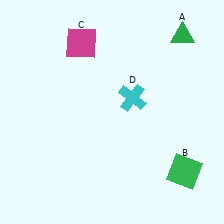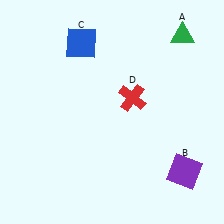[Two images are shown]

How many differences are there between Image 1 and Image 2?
There are 3 differences between the two images.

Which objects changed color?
B changed from green to purple. C changed from magenta to blue. D changed from cyan to red.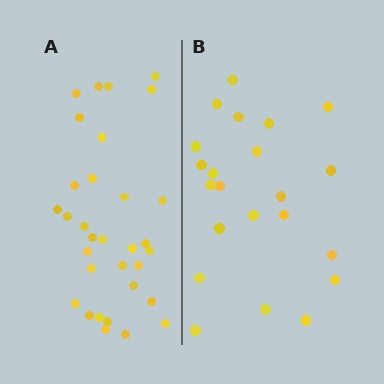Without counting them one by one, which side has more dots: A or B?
Region A (the left region) has more dots.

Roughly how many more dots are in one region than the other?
Region A has roughly 10 or so more dots than region B.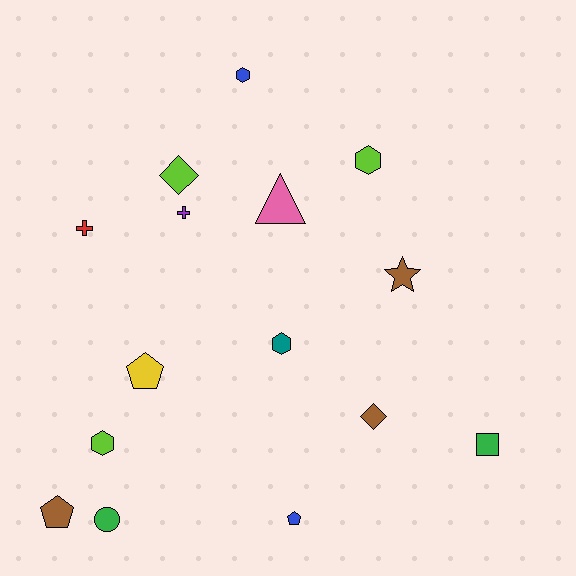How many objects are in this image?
There are 15 objects.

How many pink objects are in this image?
There is 1 pink object.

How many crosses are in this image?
There are 2 crosses.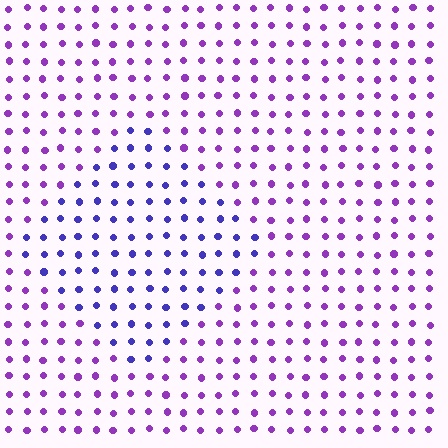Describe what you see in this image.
The image is filled with small purple elements in a uniform arrangement. A diamond-shaped region is visible where the elements are tinted to a slightly different hue, forming a subtle color boundary.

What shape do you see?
I see a diamond.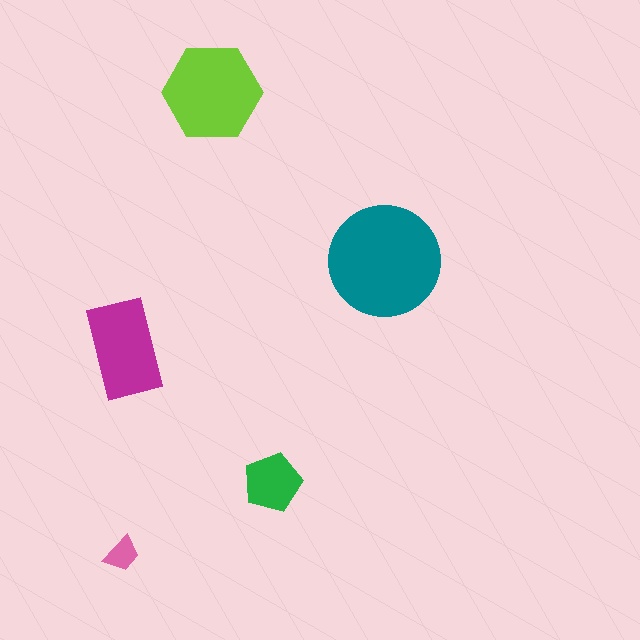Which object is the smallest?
The pink trapezoid.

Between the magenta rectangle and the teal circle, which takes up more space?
The teal circle.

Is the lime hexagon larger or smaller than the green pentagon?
Larger.